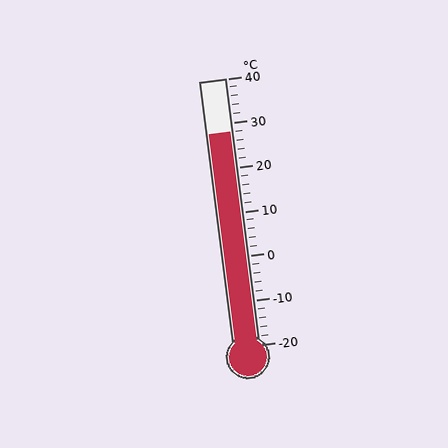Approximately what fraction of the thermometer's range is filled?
The thermometer is filled to approximately 80% of its range.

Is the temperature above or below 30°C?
The temperature is below 30°C.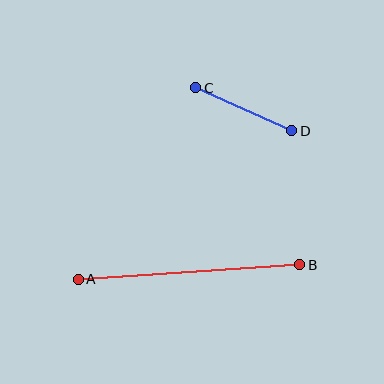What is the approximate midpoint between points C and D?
The midpoint is at approximately (244, 109) pixels.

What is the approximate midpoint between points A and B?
The midpoint is at approximately (189, 272) pixels.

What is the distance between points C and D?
The distance is approximately 105 pixels.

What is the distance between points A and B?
The distance is approximately 222 pixels.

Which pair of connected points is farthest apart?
Points A and B are farthest apart.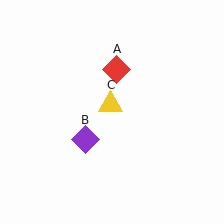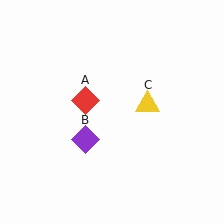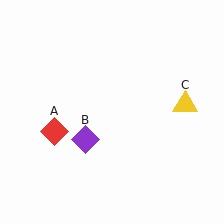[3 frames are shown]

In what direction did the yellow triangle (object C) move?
The yellow triangle (object C) moved right.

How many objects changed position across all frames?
2 objects changed position: red diamond (object A), yellow triangle (object C).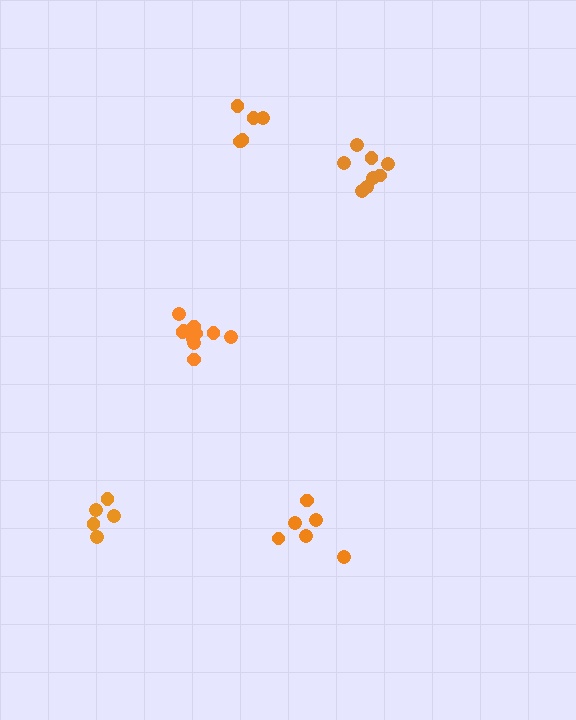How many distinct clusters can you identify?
There are 5 distinct clusters.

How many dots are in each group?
Group 1: 8 dots, Group 2: 10 dots, Group 3: 5 dots, Group 4: 5 dots, Group 5: 6 dots (34 total).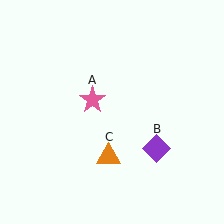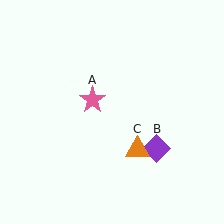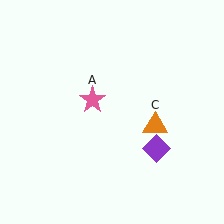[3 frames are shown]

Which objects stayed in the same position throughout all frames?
Pink star (object A) and purple diamond (object B) remained stationary.